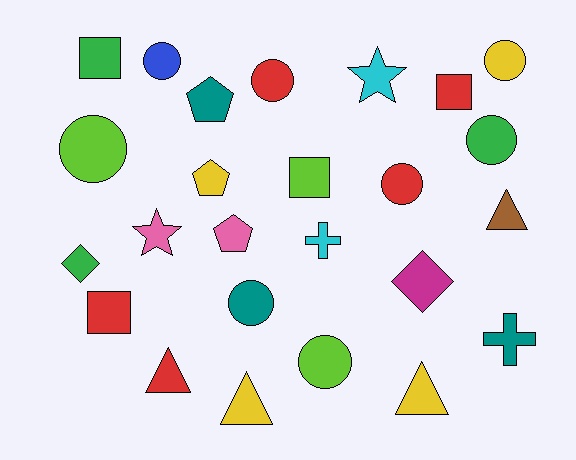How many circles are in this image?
There are 8 circles.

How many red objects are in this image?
There are 5 red objects.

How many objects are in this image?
There are 25 objects.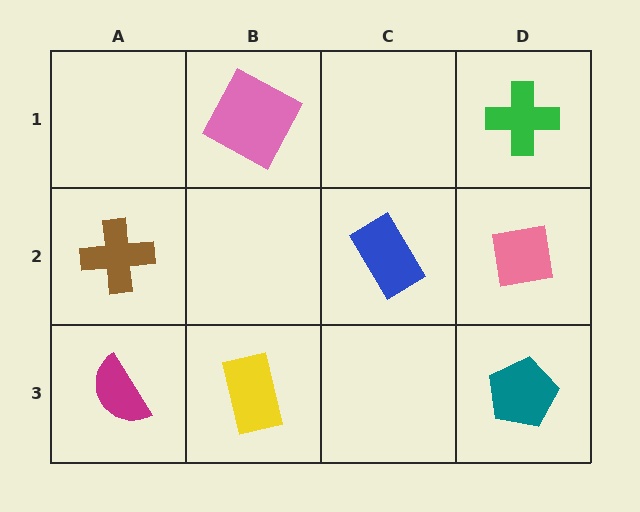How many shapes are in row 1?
2 shapes.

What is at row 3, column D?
A teal pentagon.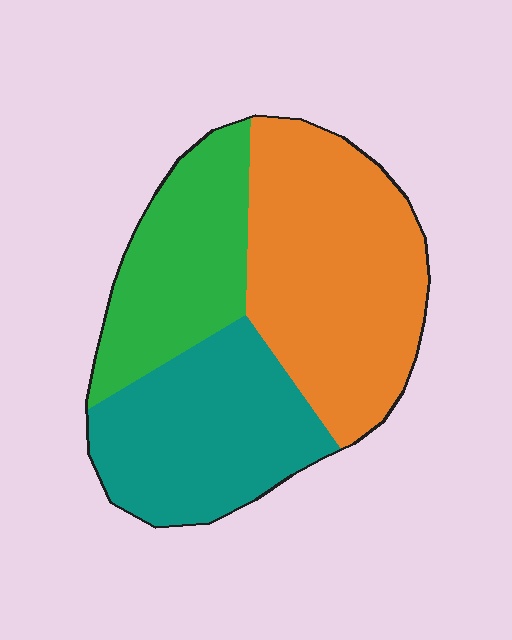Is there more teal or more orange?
Orange.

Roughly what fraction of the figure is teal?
Teal covers around 30% of the figure.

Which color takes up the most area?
Orange, at roughly 45%.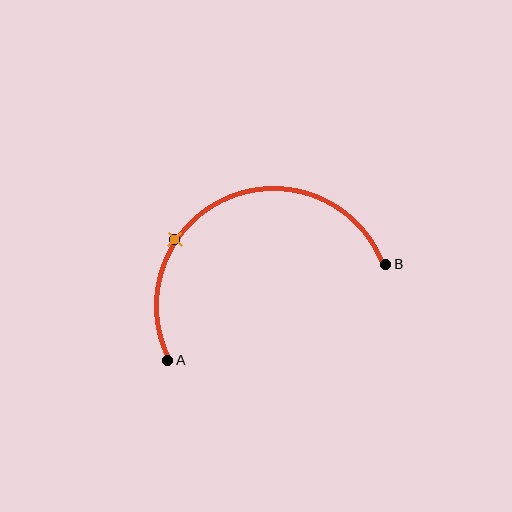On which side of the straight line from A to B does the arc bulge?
The arc bulges above the straight line connecting A and B.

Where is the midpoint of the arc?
The arc midpoint is the point on the curve farthest from the straight line joining A and B. It sits above that line.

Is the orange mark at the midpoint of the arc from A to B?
No. The orange mark lies on the arc but is closer to endpoint A. The arc midpoint would be at the point on the curve equidistant along the arc from both A and B.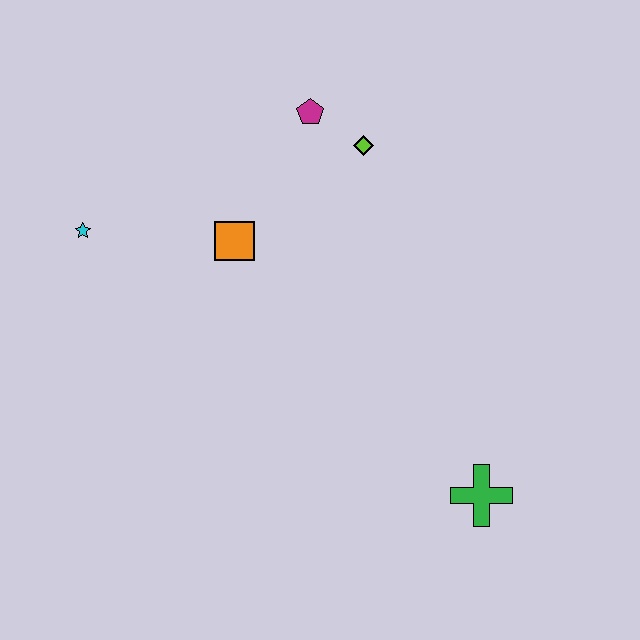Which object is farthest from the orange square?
The green cross is farthest from the orange square.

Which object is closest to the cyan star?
The orange square is closest to the cyan star.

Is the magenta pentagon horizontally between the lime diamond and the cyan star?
Yes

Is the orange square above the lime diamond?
No